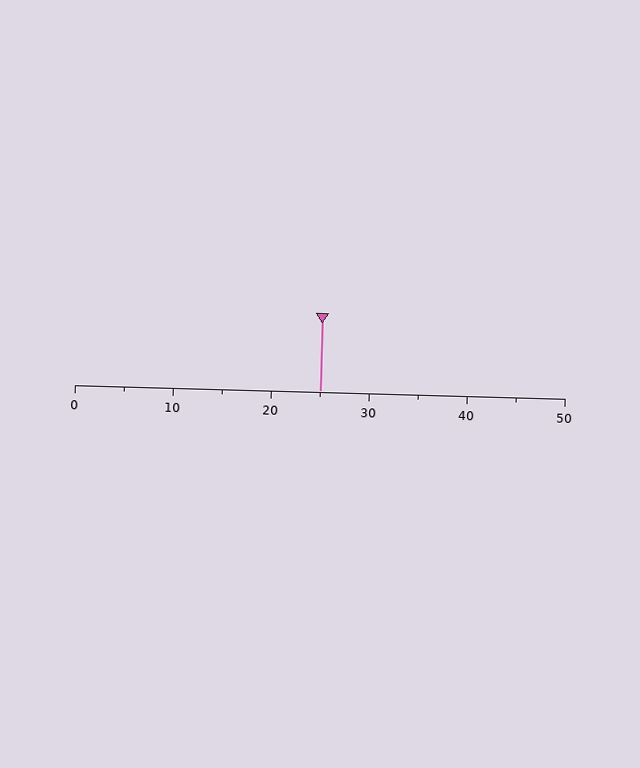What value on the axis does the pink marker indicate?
The marker indicates approximately 25.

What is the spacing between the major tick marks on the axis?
The major ticks are spaced 10 apart.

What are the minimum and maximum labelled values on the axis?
The axis runs from 0 to 50.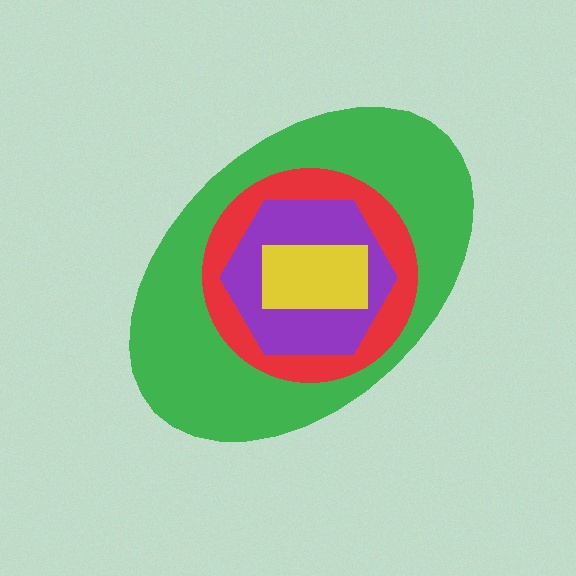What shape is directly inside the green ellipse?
The red circle.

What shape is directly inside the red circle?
The purple hexagon.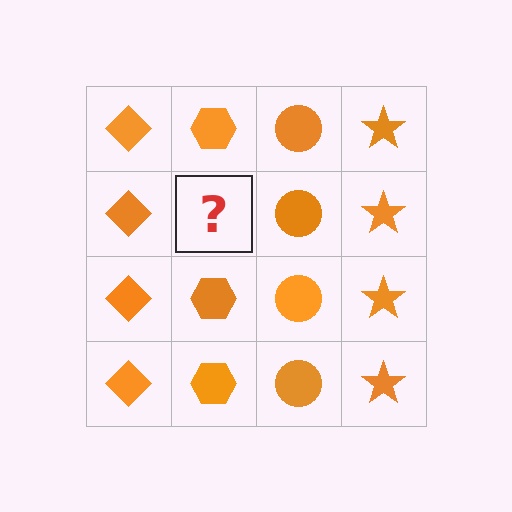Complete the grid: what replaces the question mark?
The question mark should be replaced with an orange hexagon.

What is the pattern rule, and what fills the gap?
The rule is that each column has a consistent shape. The gap should be filled with an orange hexagon.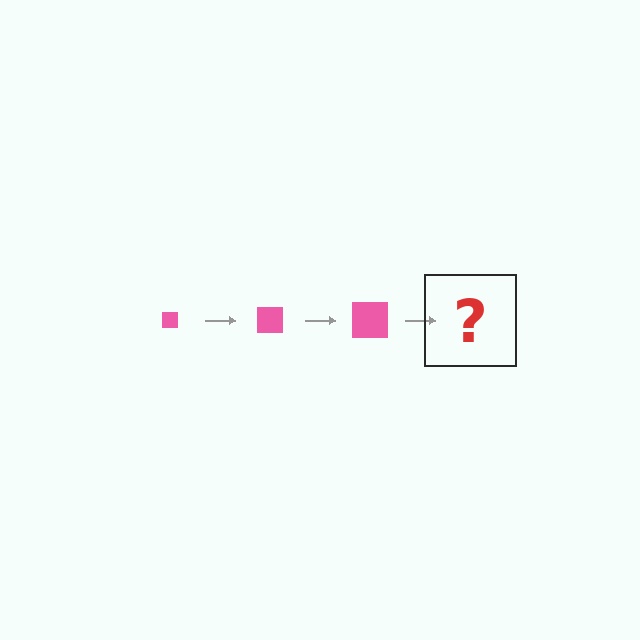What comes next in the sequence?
The next element should be a pink square, larger than the previous one.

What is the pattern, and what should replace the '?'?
The pattern is that the square gets progressively larger each step. The '?' should be a pink square, larger than the previous one.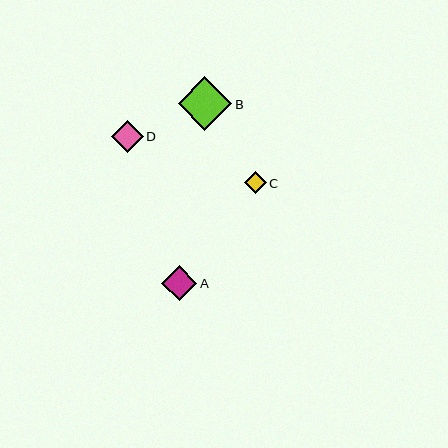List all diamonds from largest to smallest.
From largest to smallest: B, A, D, C.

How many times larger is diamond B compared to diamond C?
Diamond B is approximately 2.5 times the size of diamond C.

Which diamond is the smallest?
Diamond C is the smallest with a size of approximately 22 pixels.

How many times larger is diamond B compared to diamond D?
Diamond B is approximately 1.7 times the size of diamond D.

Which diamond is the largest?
Diamond B is the largest with a size of approximately 54 pixels.